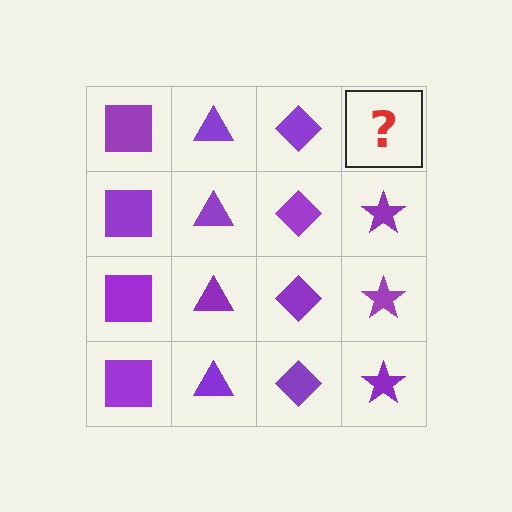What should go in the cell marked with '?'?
The missing cell should contain a purple star.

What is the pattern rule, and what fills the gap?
The rule is that each column has a consistent shape. The gap should be filled with a purple star.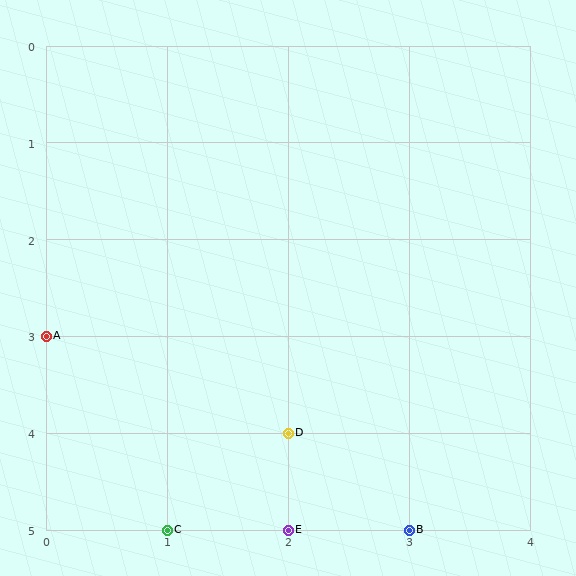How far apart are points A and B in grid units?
Points A and B are 3 columns and 2 rows apart (about 3.6 grid units diagonally).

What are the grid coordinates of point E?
Point E is at grid coordinates (2, 5).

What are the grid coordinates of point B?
Point B is at grid coordinates (3, 5).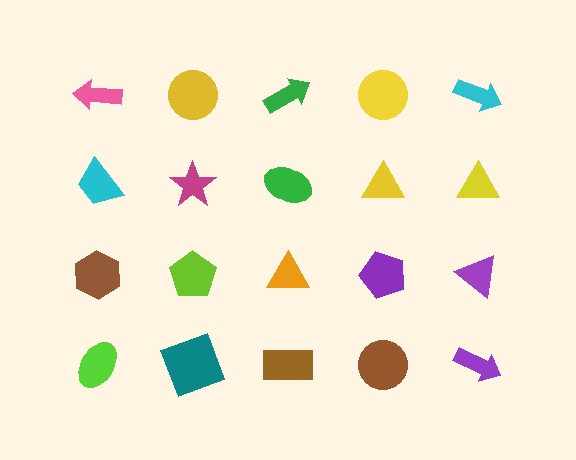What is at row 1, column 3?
A green arrow.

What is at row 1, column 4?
A yellow circle.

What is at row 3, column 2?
A lime pentagon.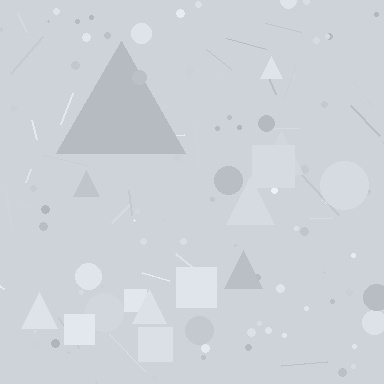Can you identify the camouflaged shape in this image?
The camouflaged shape is a triangle.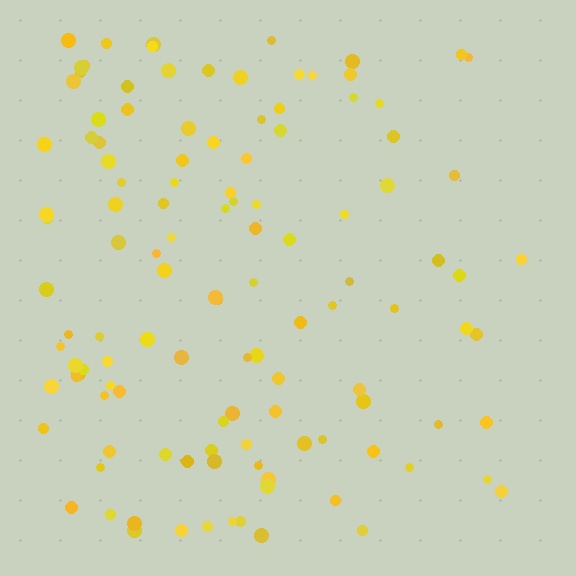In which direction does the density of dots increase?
From right to left, with the left side densest.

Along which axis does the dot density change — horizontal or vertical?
Horizontal.